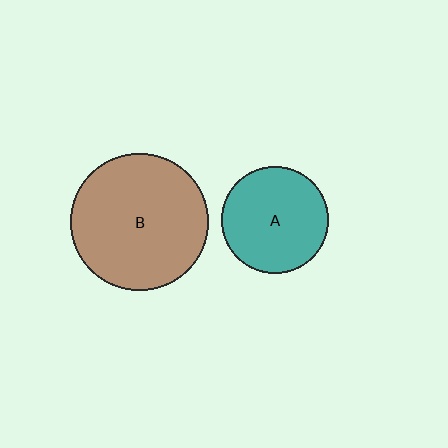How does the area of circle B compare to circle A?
Approximately 1.7 times.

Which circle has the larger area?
Circle B (brown).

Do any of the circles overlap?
No, none of the circles overlap.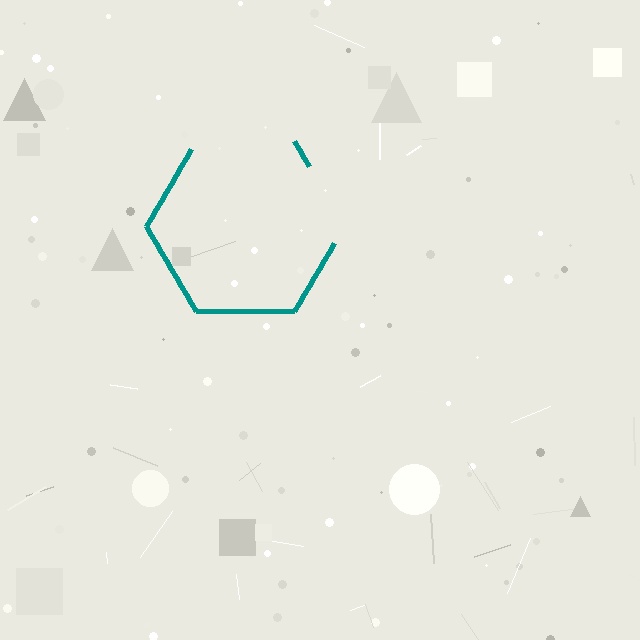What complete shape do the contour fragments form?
The contour fragments form a hexagon.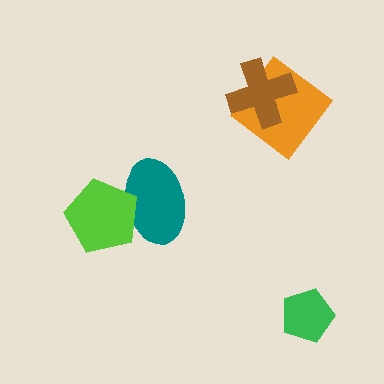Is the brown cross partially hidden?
No, no other shape covers it.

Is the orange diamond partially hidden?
Yes, it is partially covered by another shape.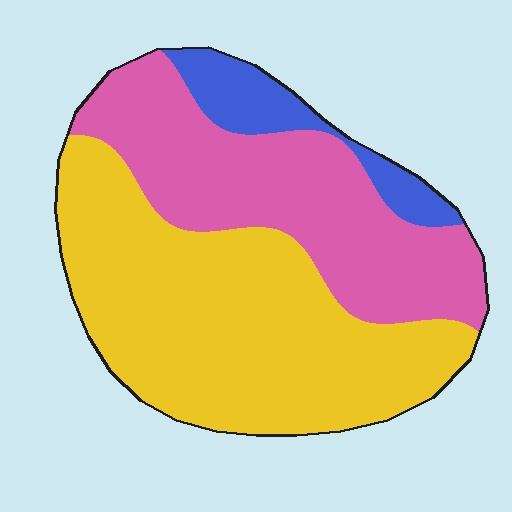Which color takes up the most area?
Yellow, at roughly 55%.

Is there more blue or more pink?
Pink.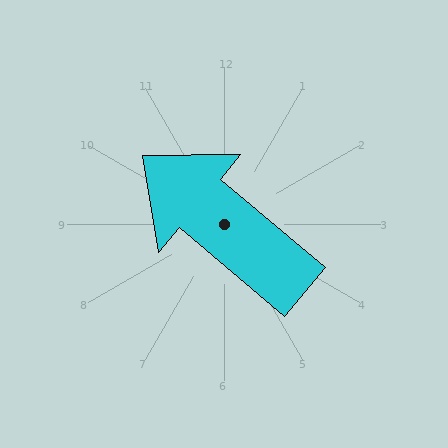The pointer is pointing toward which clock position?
Roughly 10 o'clock.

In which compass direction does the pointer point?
Northwest.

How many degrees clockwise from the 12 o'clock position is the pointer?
Approximately 310 degrees.